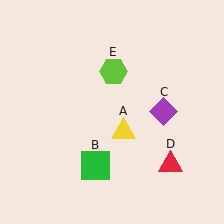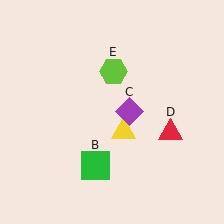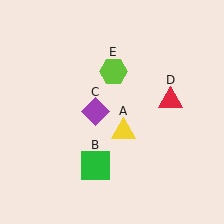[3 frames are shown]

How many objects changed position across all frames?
2 objects changed position: purple diamond (object C), red triangle (object D).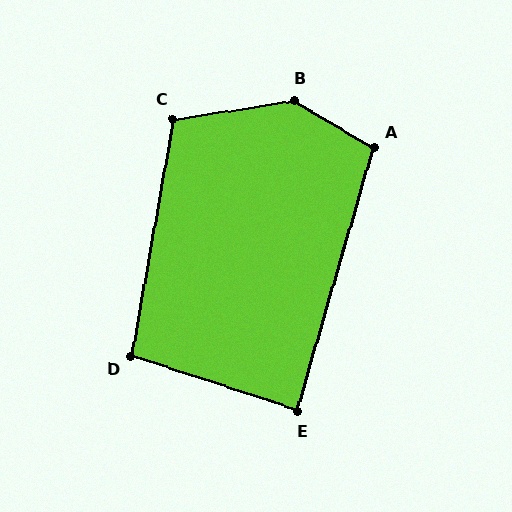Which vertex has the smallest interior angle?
E, at approximately 88 degrees.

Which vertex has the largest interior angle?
B, at approximately 141 degrees.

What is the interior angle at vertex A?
Approximately 104 degrees (obtuse).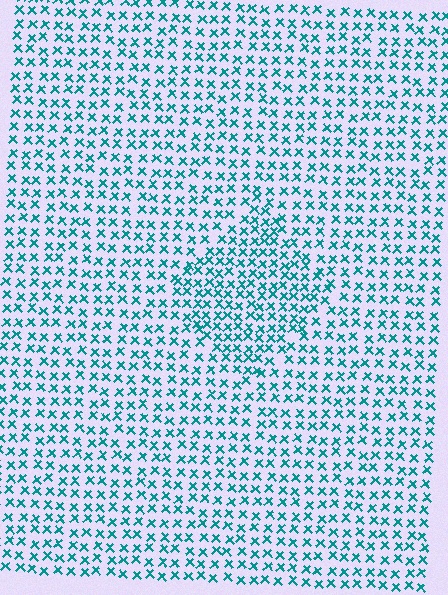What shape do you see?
I see a diamond.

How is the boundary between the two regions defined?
The boundary is defined by a change in element density (approximately 1.5x ratio). All elements are the same color, size, and shape.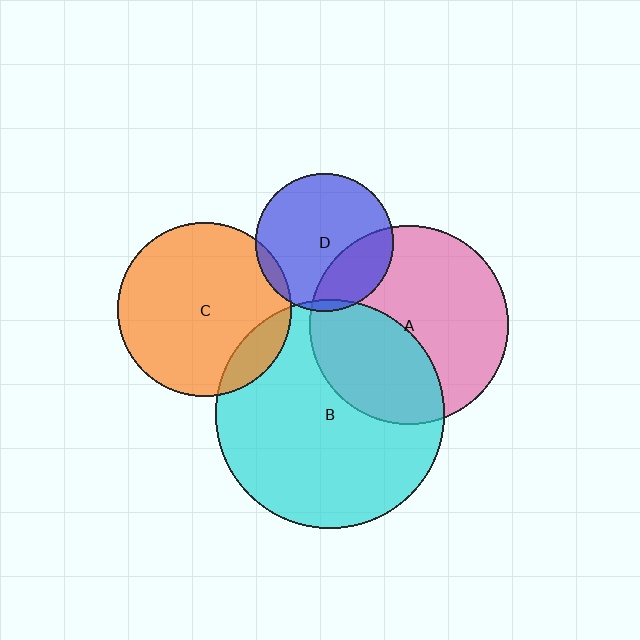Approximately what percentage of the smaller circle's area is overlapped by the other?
Approximately 15%.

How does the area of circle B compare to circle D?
Approximately 2.8 times.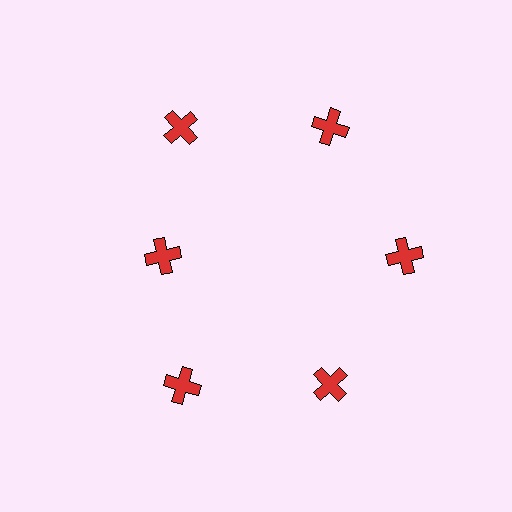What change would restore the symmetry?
The symmetry would be restored by moving it outward, back onto the ring so that all 6 crosses sit at equal angles and equal distance from the center.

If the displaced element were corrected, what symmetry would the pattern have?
It would have 6-fold rotational symmetry — the pattern would map onto itself every 60 degrees.